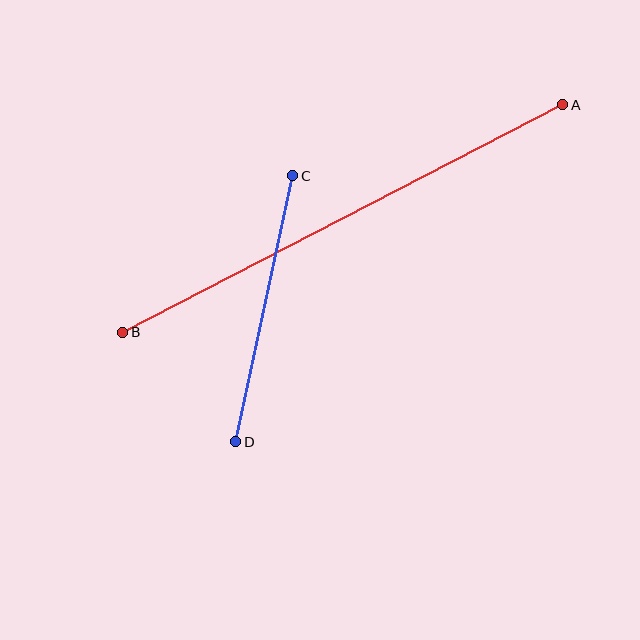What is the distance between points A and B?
The distance is approximately 495 pixels.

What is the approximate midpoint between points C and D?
The midpoint is at approximately (264, 309) pixels.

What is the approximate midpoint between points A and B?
The midpoint is at approximately (343, 219) pixels.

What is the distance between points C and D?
The distance is approximately 272 pixels.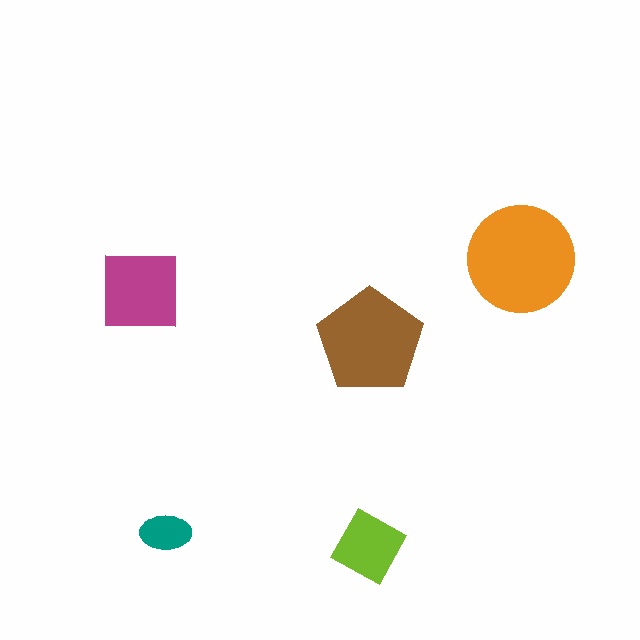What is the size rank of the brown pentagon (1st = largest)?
2nd.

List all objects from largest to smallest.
The orange circle, the brown pentagon, the magenta square, the lime diamond, the teal ellipse.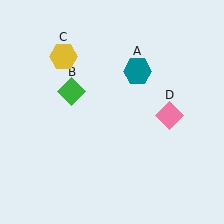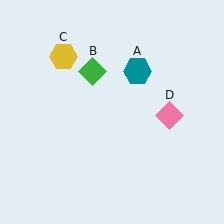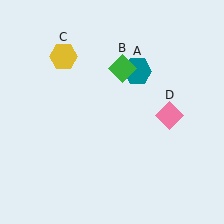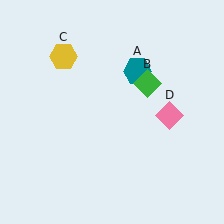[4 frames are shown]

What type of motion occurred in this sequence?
The green diamond (object B) rotated clockwise around the center of the scene.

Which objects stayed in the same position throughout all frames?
Teal hexagon (object A) and yellow hexagon (object C) and pink diamond (object D) remained stationary.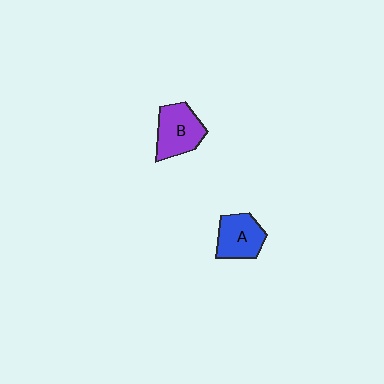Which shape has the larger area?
Shape B (purple).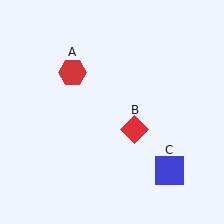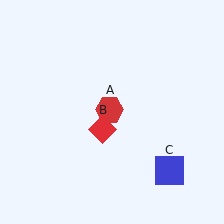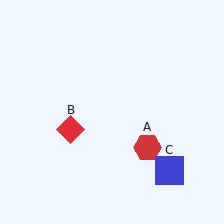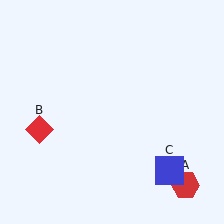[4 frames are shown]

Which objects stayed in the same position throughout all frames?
Blue square (object C) remained stationary.